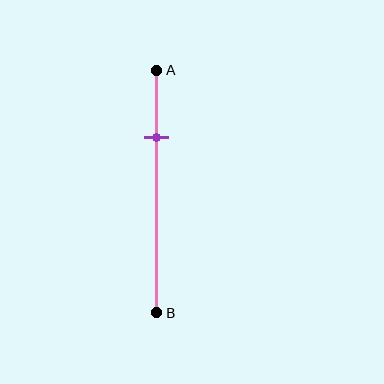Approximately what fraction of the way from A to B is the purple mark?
The purple mark is approximately 30% of the way from A to B.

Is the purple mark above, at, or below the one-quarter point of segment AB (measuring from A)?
The purple mark is approximately at the one-quarter point of segment AB.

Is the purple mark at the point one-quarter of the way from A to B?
Yes, the mark is approximately at the one-quarter point.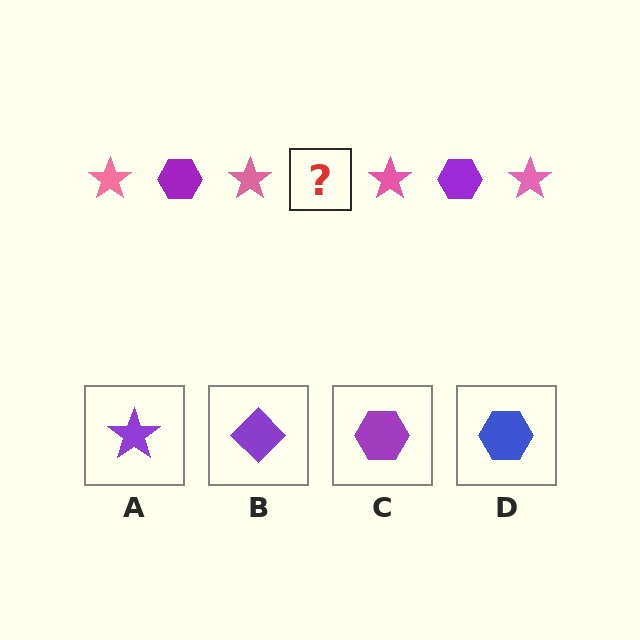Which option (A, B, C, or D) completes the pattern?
C.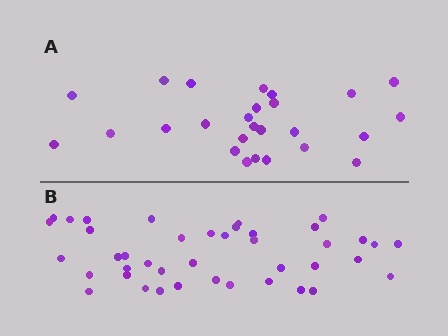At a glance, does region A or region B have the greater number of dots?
Region B (the bottom region) has more dots.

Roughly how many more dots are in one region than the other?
Region B has approximately 15 more dots than region A.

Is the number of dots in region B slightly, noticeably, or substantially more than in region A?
Region B has substantially more. The ratio is roughly 1.6 to 1.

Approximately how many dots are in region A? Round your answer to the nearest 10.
About 30 dots. (The exact count is 26, which rounds to 30.)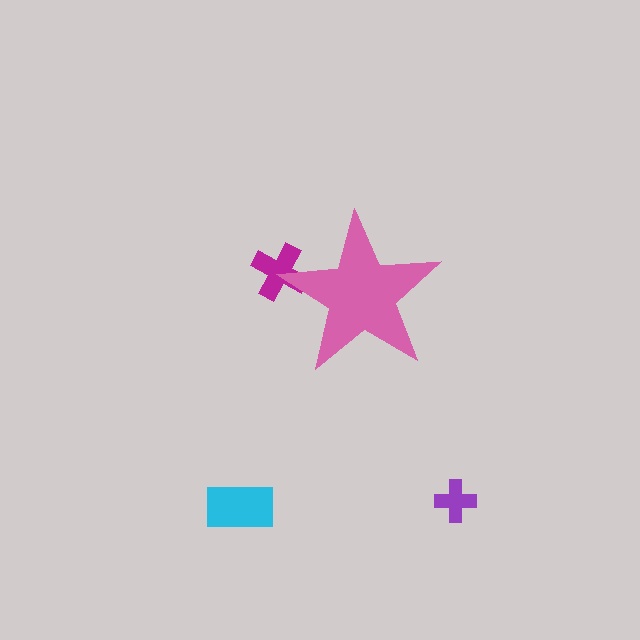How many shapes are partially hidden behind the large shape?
1 shape is partially hidden.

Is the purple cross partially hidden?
No, the purple cross is fully visible.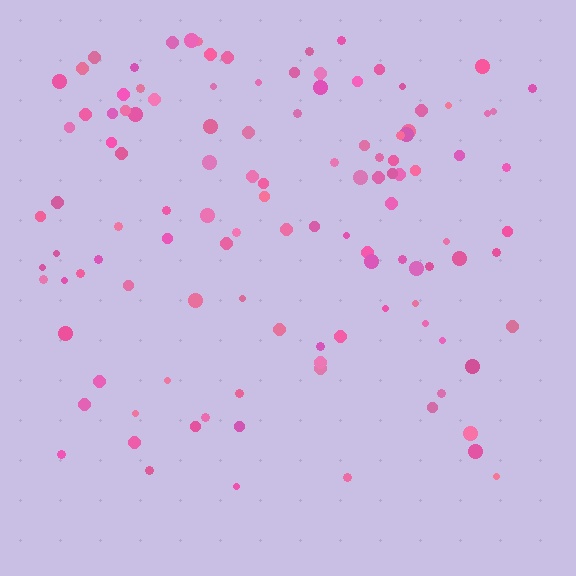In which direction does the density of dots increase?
From bottom to top, with the top side densest.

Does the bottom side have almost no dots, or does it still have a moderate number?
Still a moderate number, just noticeably fewer than the top.